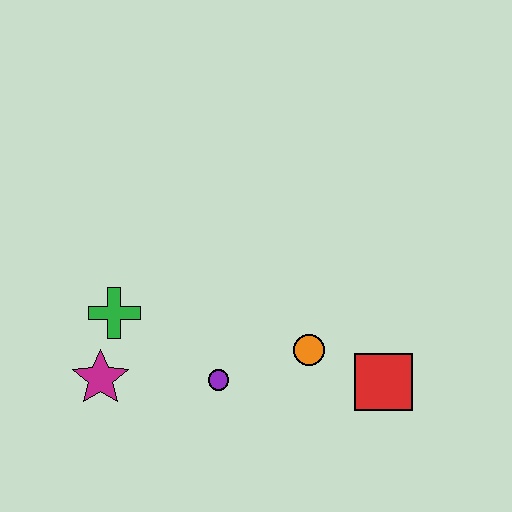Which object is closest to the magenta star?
The green cross is closest to the magenta star.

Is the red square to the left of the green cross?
No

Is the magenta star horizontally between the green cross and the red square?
No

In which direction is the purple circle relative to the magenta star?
The purple circle is to the right of the magenta star.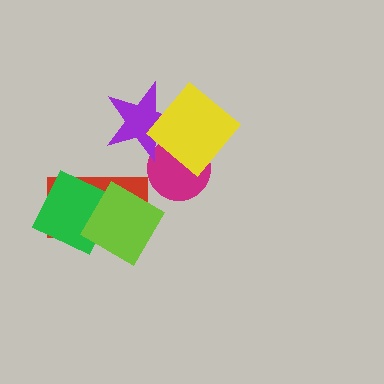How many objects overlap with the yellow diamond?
2 objects overlap with the yellow diamond.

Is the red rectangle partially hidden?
Yes, it is partially covered by another shape.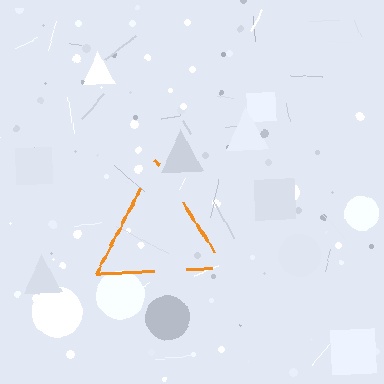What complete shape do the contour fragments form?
The contour fragments form a triangle.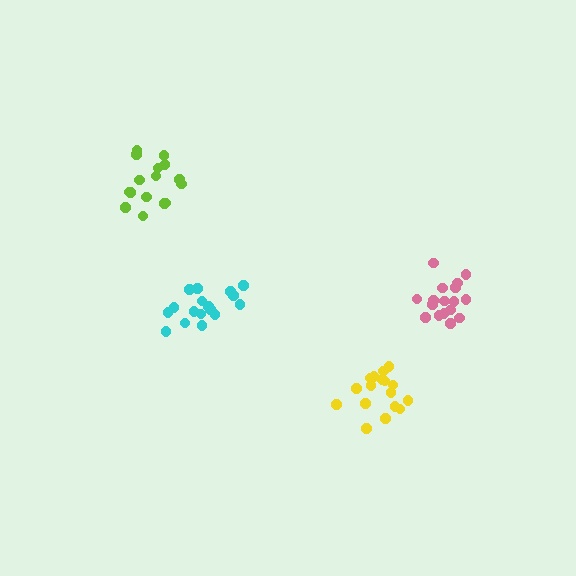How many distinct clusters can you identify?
There are 4 distinct clusters.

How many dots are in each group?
Group 1: 17 dots, Group 2: 17 dots, Group 3: 16 dots, Group 4: 17 dots (67 total).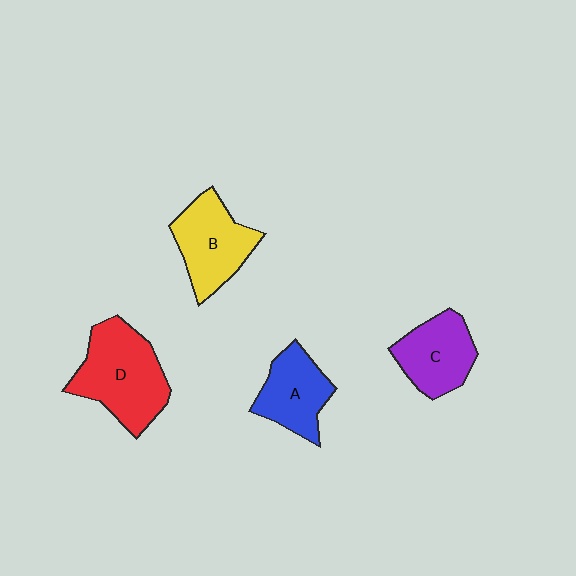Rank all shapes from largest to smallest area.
From largest to smallest: D (red), B (yellow), C (purple), A (blue).